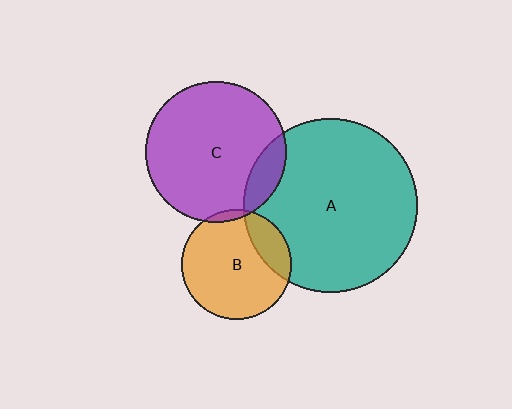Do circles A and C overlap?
Yes.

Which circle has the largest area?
Circle A (teal).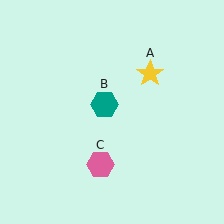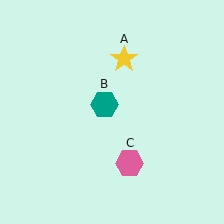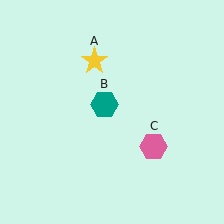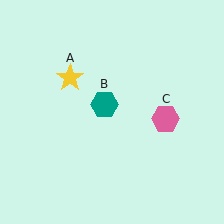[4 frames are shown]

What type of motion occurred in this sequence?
The yellow star (object A), pink hexagon (object C) rotated counterclockwise around the center of the scene.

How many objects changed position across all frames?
2 objects changed position: yellow star (object A), pink hexagon (object C).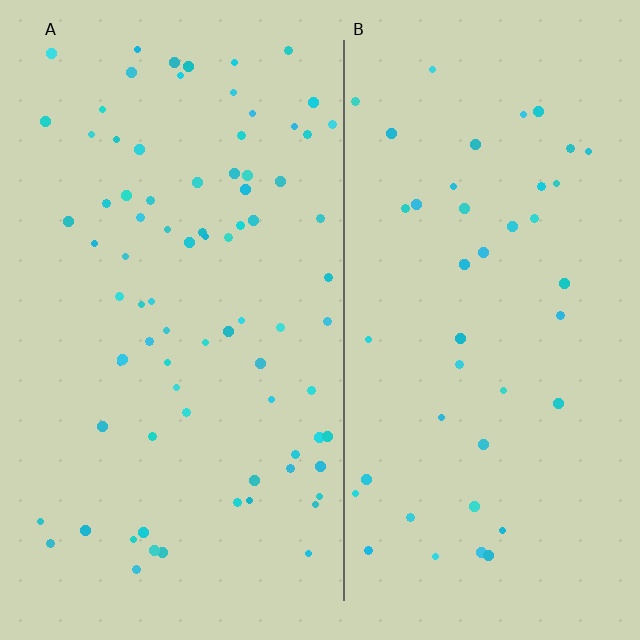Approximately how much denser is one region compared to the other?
Approximately 1.9× — region A over region B.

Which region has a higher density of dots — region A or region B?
A (the left).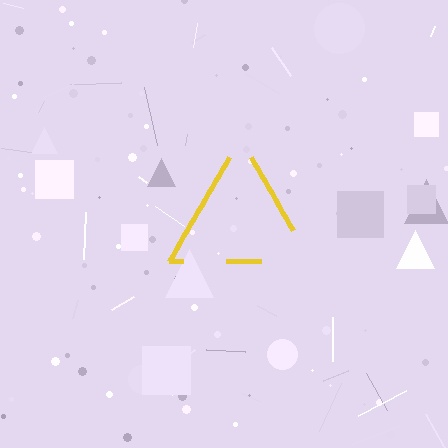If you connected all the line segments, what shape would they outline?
They would outline a triangle.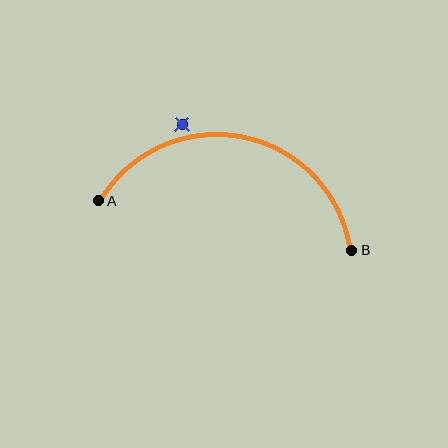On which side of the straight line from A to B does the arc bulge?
The arc bulges above the straight line connecting A and B.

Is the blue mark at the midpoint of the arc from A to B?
No — the blue mark does not lie on the arc at all. It sits slightly outside the curve.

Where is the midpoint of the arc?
The arc midpoint is the point on the curve farthest from the straight line joining A and B. It sits above that line.